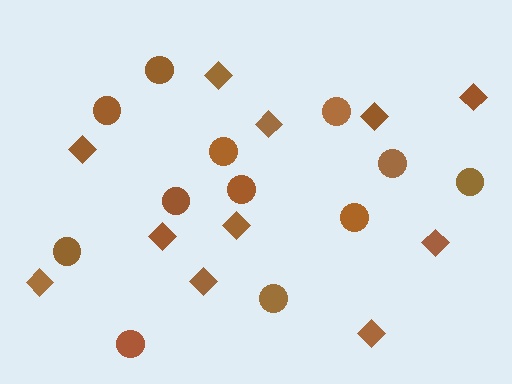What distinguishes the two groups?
There are 2 groups: one group of diamonds (11) and one group of circles (12).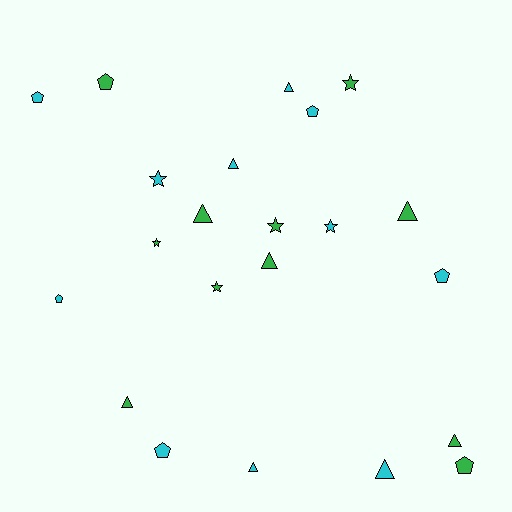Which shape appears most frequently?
Triangle, with 9 objects.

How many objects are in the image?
There are 22 objects.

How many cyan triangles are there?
There are 4 cyan triangles.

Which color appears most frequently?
Cyan, with 11 objects.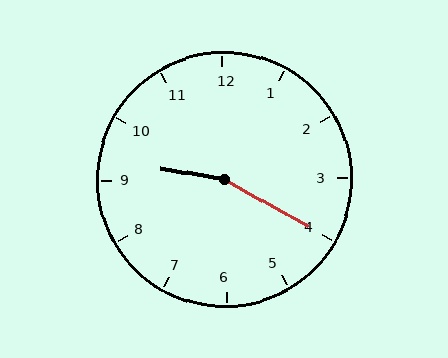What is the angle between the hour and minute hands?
Approximately 160 degrees.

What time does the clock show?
9:20.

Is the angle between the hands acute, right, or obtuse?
It is obtuse.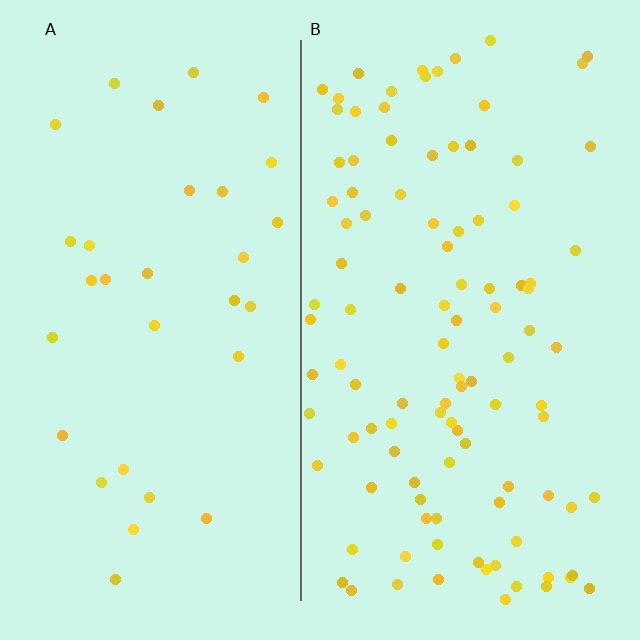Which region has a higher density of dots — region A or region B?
B (the right).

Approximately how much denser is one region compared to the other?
Approximately 3.2× — region B over region A.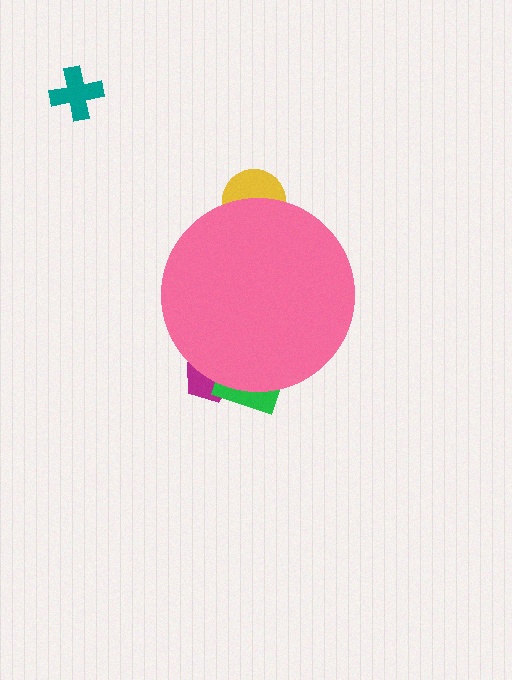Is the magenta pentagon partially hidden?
Yes, the magenta pentagon is partially hidden behind the pink circle.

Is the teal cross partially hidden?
No, the teal cross is fully visible.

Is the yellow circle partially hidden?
Yes, the yellow circle is partially hidden behind the pink circle.